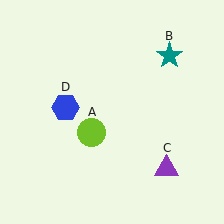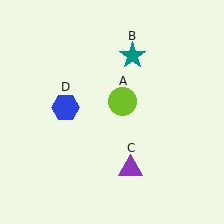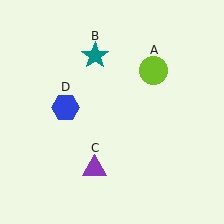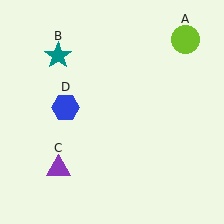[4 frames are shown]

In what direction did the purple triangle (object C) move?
The purple triangle (object C) moved left.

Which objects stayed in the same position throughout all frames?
Blue hexagon (object D) remained stationary.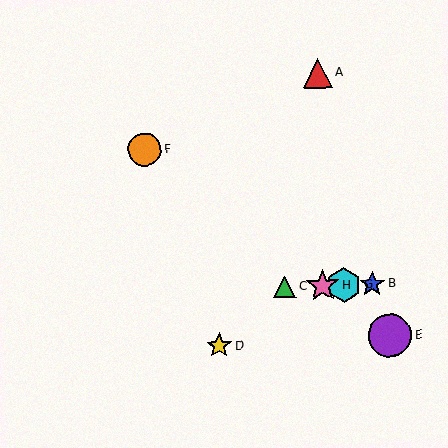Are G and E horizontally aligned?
No, G is at y≈285 and E is at y≈336.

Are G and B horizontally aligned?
Yes, both are at y≈285.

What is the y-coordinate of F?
Object F is at y≈150.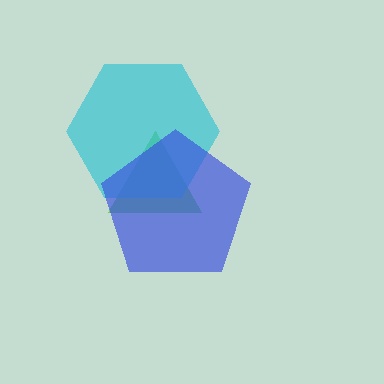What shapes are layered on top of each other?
The layered shapes are: a green triangle, a cyan hexagon, a blue pentagon.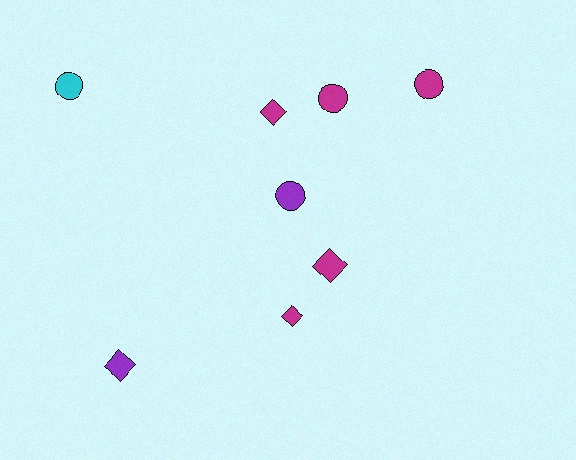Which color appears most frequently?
Magenta, with 5 objects.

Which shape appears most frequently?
Diamond, with 4 objects.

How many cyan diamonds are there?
There are no cyan diamonds.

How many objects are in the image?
There are 8 objects.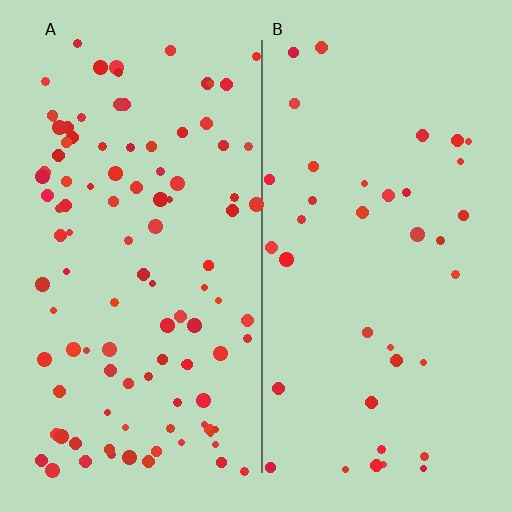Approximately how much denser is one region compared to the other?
Approximately 2.8× — region A over region B.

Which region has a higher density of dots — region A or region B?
A (the left).